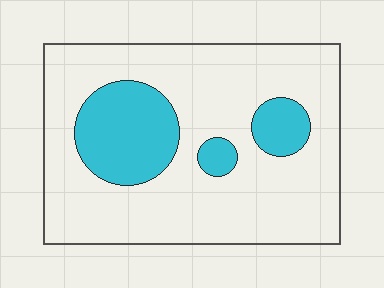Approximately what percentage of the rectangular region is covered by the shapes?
Approximately 20%.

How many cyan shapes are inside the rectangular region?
3.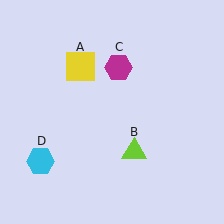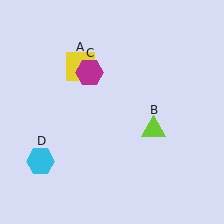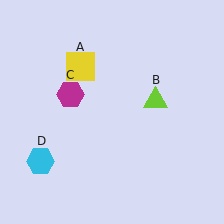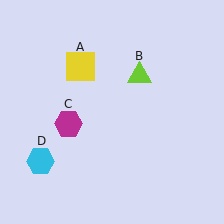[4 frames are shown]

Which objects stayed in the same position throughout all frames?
Yellow square (object A) and cyan hexagon (object D) remained stationary.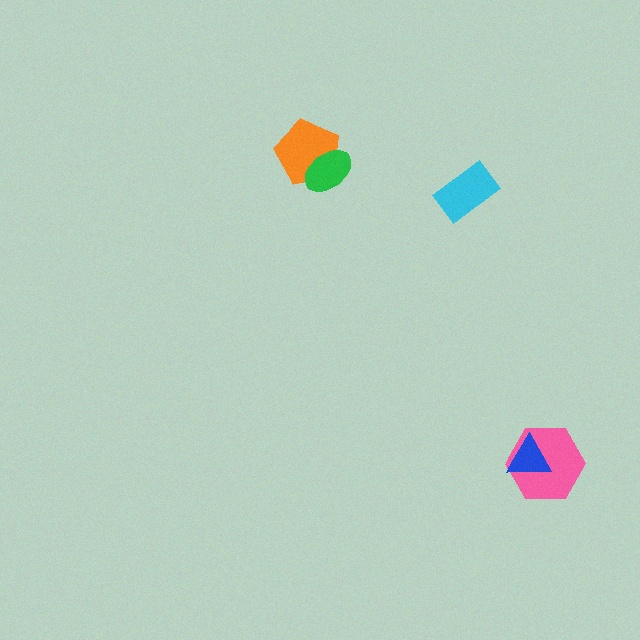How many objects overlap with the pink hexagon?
1 object overlaps with the pink hexagon.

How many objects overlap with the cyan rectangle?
0 objects overlap with the cyan rectangle.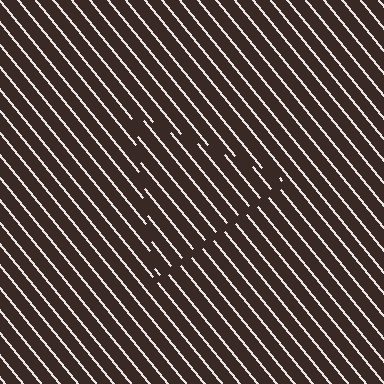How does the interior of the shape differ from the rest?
The interior of the shape contains the same grating, shifted by half a period — the contour is defined by the phase discontinuity where line-ends from the inner and outer gratings abut.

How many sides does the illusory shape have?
3 sides — the line-ends trace a triangle.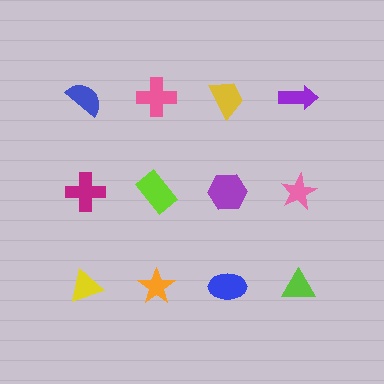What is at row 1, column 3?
A yellow trapezoid.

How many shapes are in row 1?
4 shapes.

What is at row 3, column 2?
An orange star.